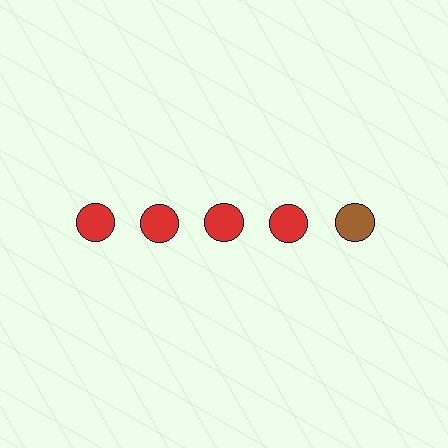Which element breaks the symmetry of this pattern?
The brown circle in the top row, rightmost column breaks the symmetry. All other shapes are red circles.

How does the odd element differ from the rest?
It has a different color: brown instead of red.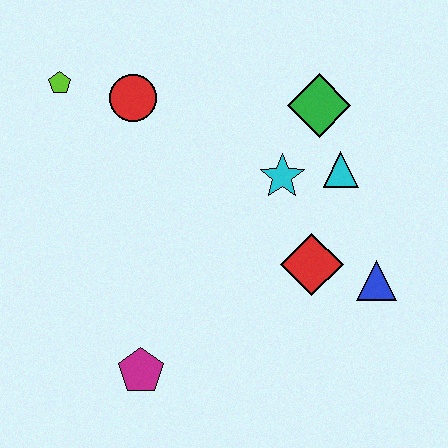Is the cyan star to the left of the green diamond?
Yes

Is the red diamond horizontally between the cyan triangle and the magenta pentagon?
Yes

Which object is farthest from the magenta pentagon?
The green diamond is farthest from the magenta pentagon.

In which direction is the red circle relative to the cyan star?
The red circle is to the left of the cyan star.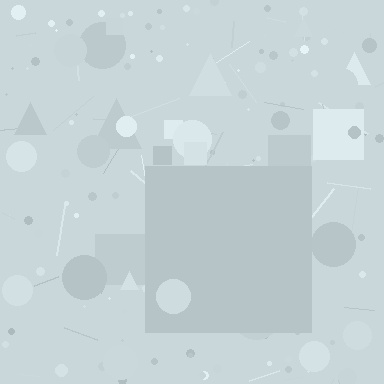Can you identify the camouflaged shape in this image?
The camouflaged shape is a square.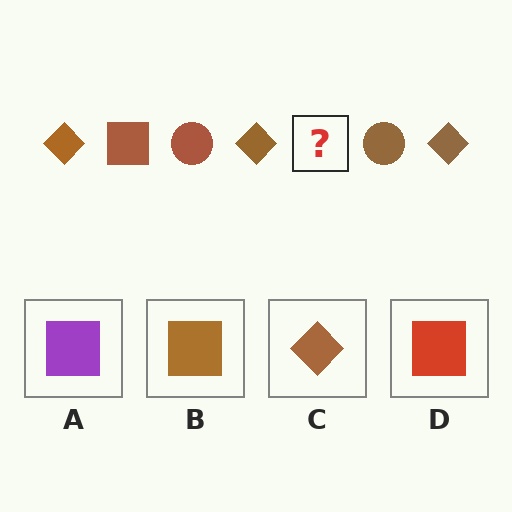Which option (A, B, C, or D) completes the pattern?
B.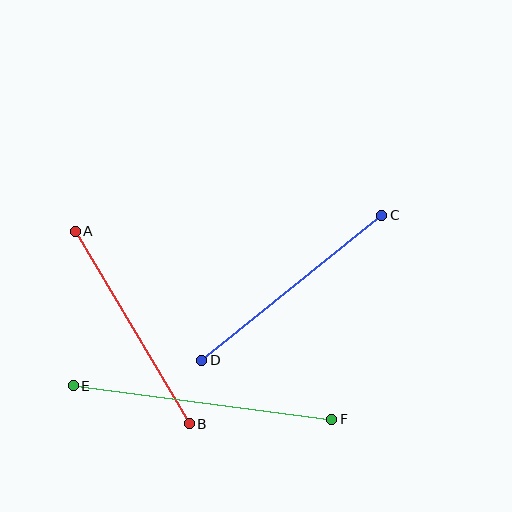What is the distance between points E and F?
The distance is approximately 261 pixels.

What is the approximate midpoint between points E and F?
The midpoint is at approximately (202, 402) pixels.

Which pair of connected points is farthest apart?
Points E and F are farthest apart.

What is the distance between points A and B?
The distance is approximately 223 pixels.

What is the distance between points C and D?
The distance is approximately 231 pixels.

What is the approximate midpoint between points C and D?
The midpoint is at approximately (292, 288) pixels.